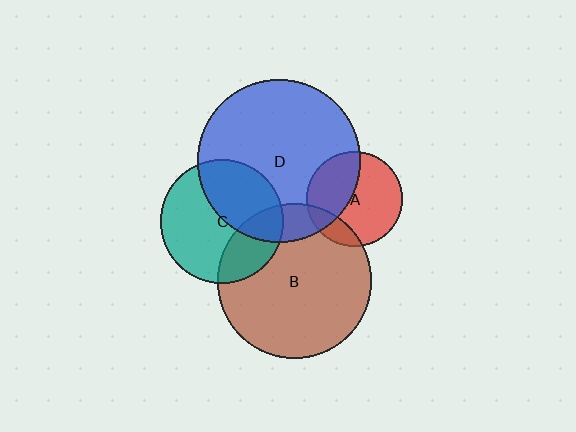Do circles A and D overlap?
Yes.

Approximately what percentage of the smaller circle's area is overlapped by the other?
Approximately 40%.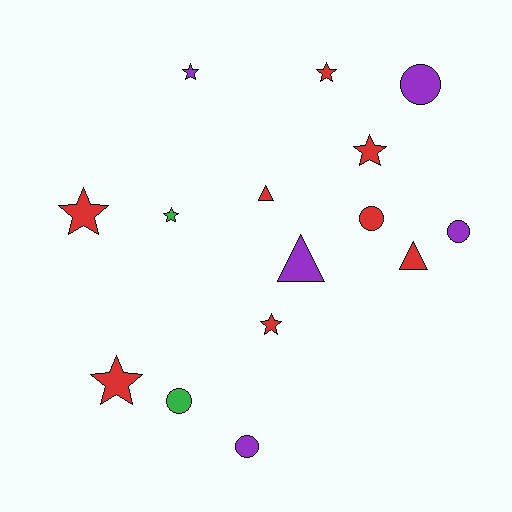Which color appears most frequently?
Red, with 8 objects.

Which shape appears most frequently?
Star, with 7 objects.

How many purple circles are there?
There are 3 purple circles.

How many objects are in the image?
There are 15 objects.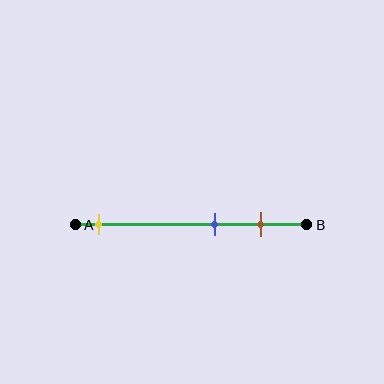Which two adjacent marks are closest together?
The blue and brown marks are the closest adjacent pair.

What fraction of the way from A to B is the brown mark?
The brown mark is approximately 80% (0.8) of the way from A to B.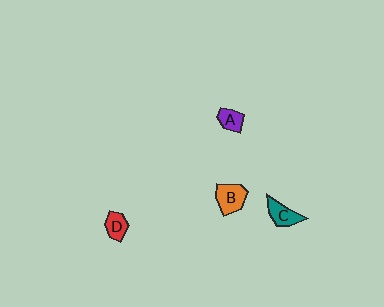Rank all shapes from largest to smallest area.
From largest to smallest: B (orange), C (teal), D (red), A (purple).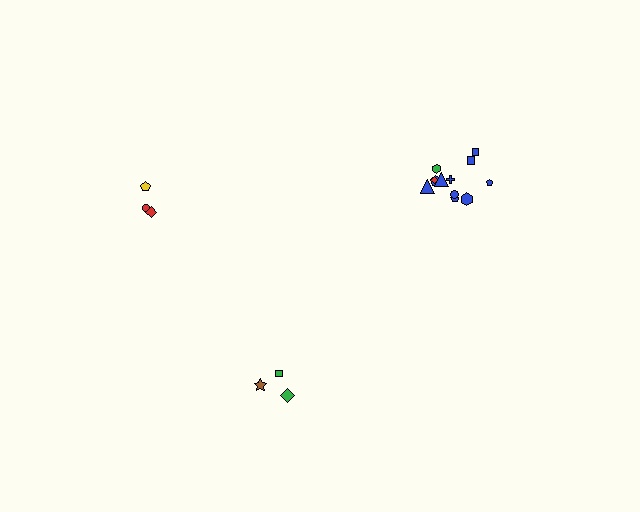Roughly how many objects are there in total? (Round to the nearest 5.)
Roughly 20 objects in total.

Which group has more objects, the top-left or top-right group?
The top-right group.